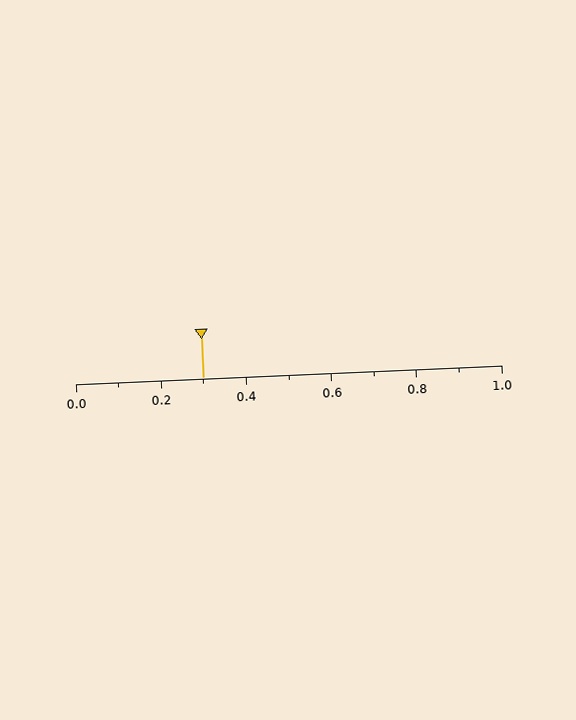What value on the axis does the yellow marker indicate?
The marker indicates approximately 0.3.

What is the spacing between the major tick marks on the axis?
The major ticks are spaced 0.2 apart.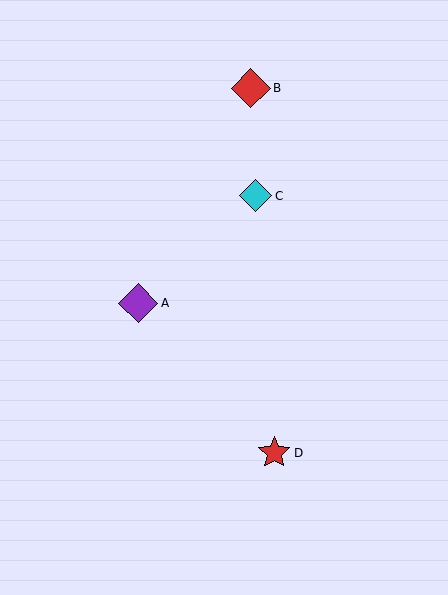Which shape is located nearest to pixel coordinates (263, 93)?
The red diamond (labeled B) at (251, 88) is nearest to that location.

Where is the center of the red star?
The center of the red star is at (274, 453).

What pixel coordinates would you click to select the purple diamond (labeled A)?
Click at (138, 303) to select the purple diamond A.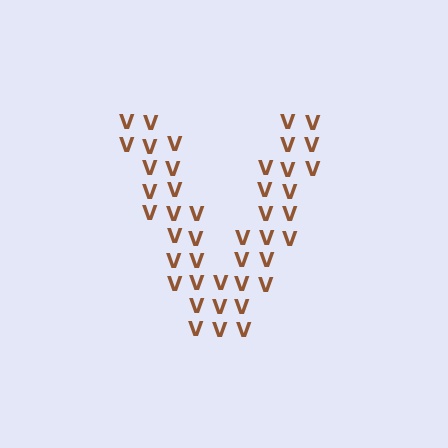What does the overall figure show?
The overall figure shows the letter V.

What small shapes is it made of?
It is made of small letter V's.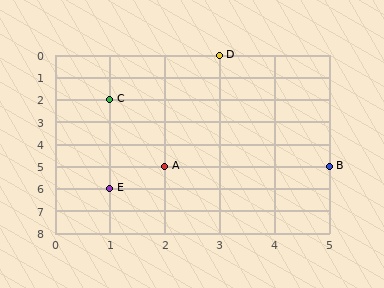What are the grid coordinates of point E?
Point E is at grid coordinates (1, 6).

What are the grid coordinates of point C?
Point C is at grid coordinates (1, 2).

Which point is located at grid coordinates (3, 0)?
Point D is at (3, 0).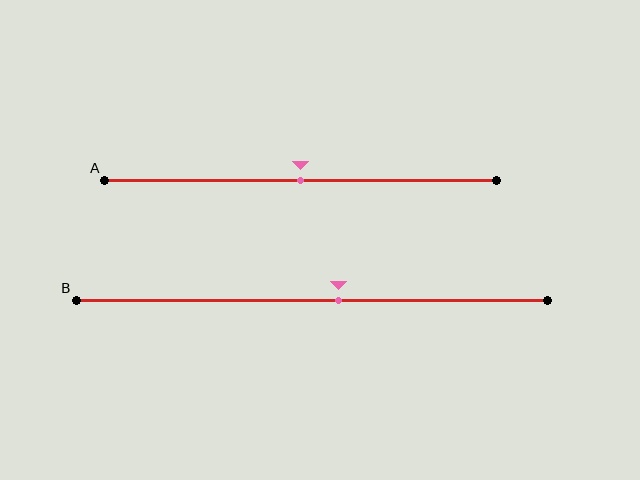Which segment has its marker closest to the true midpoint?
Segment A has its marker closest to the true midpoint.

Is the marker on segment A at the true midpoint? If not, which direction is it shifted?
Yes, the marker on segment A is at the true midpoint.